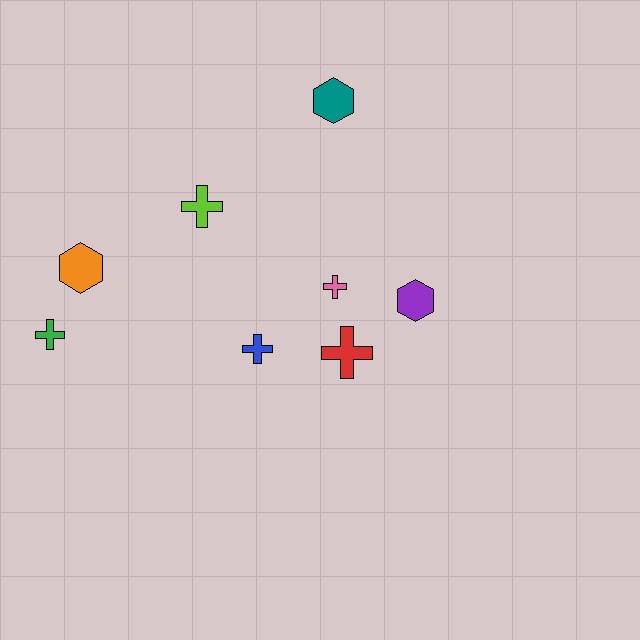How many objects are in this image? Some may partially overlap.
There are 8 objects.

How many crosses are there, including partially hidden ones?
There are 5 crosses.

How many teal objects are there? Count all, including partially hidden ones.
There is 1 teal object.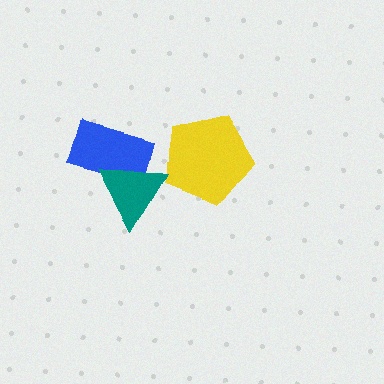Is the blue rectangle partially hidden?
Yes, it is partially covered by another shape.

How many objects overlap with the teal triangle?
1 object overlaps with the teal triangle.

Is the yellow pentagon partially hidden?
No, no other shape covers it.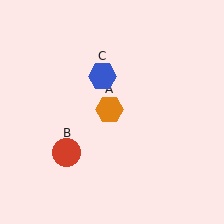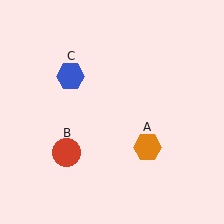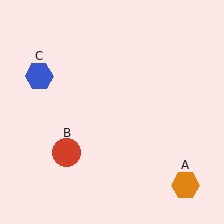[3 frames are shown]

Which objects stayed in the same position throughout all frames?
Red circle (object B) remained stationary.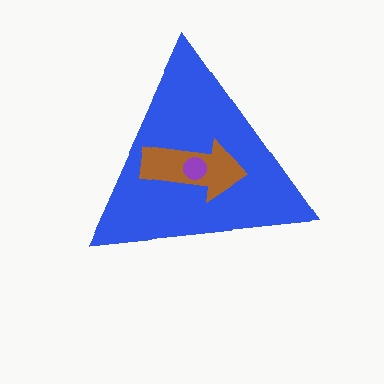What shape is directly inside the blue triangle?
The brown arrow.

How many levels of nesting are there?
3.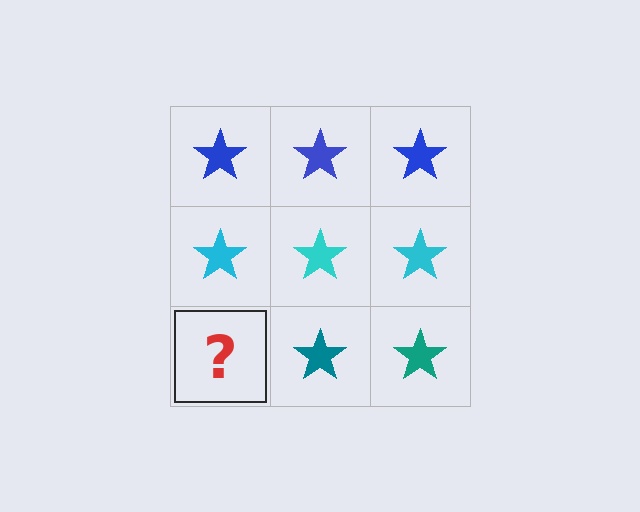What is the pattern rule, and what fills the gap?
The rule is that each row has a consistent color. The gap should be filled with a teal star.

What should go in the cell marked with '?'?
The missing cell should contain a teal star.